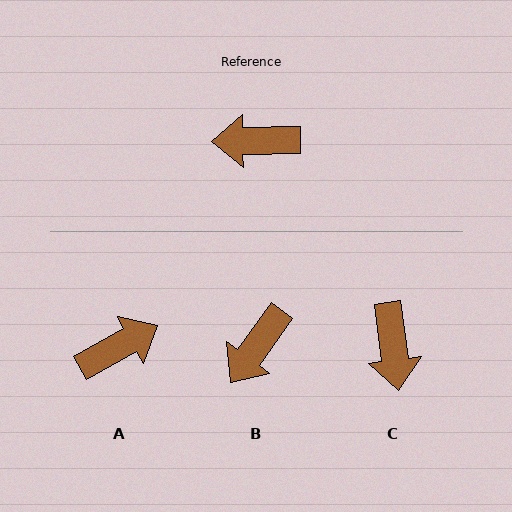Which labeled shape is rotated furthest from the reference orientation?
A, about 152 degrees away.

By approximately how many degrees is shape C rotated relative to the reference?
Approximately 96 degrees counter-clockwise.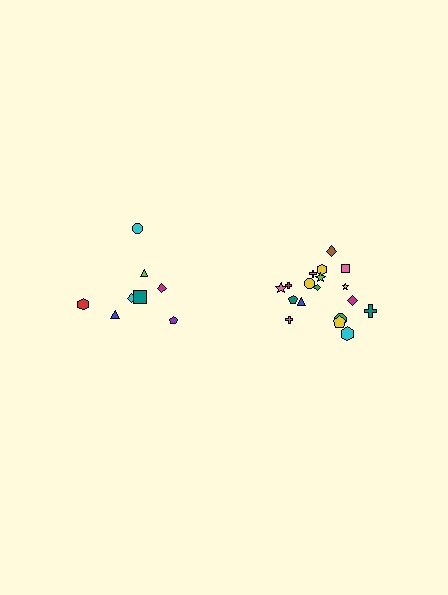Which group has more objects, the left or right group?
The right group.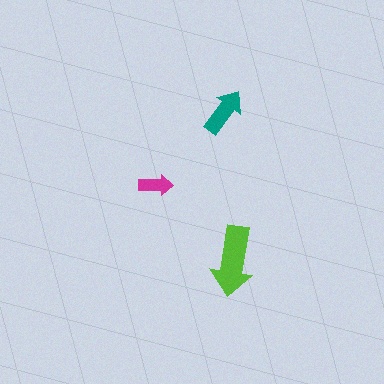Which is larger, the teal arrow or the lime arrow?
The lime one.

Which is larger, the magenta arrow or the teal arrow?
The teal one.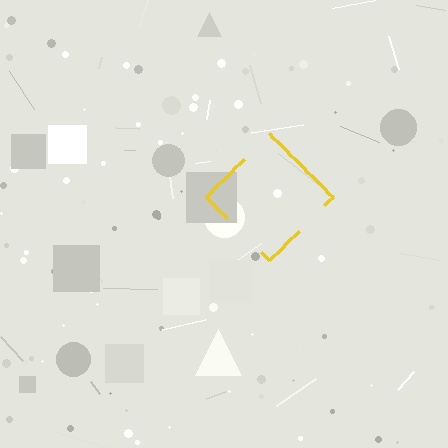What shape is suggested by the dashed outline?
The dashed outline suggests a diamond.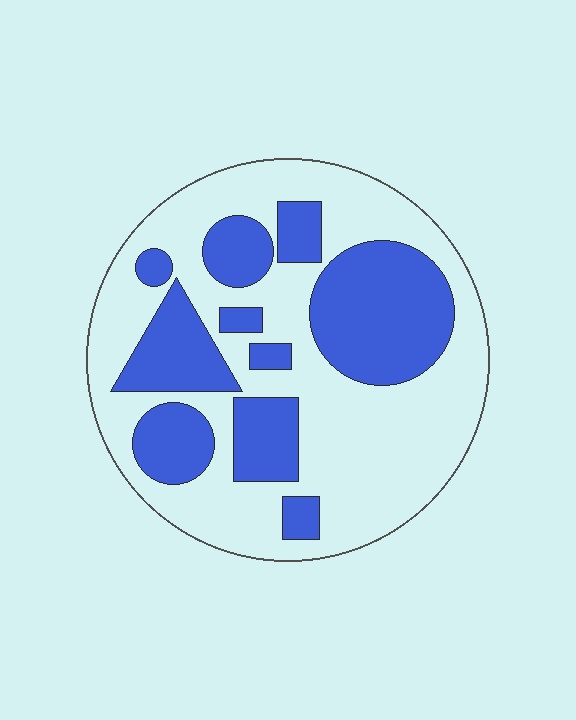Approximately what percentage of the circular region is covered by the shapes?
Approximately 35%.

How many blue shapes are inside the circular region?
10.